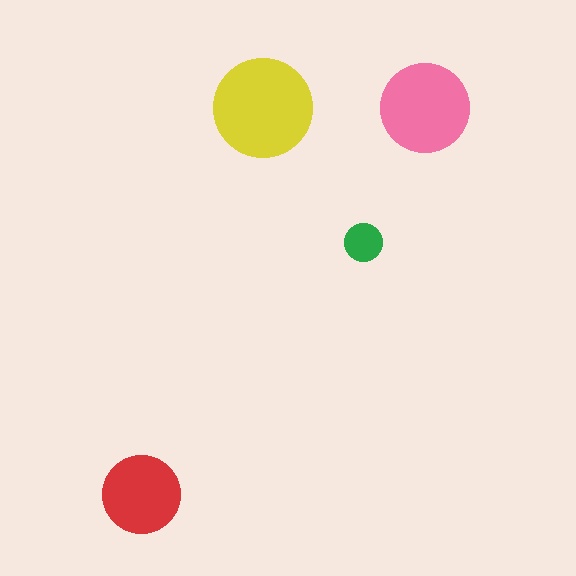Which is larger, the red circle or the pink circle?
The pink one.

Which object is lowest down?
The red circle is bottommost.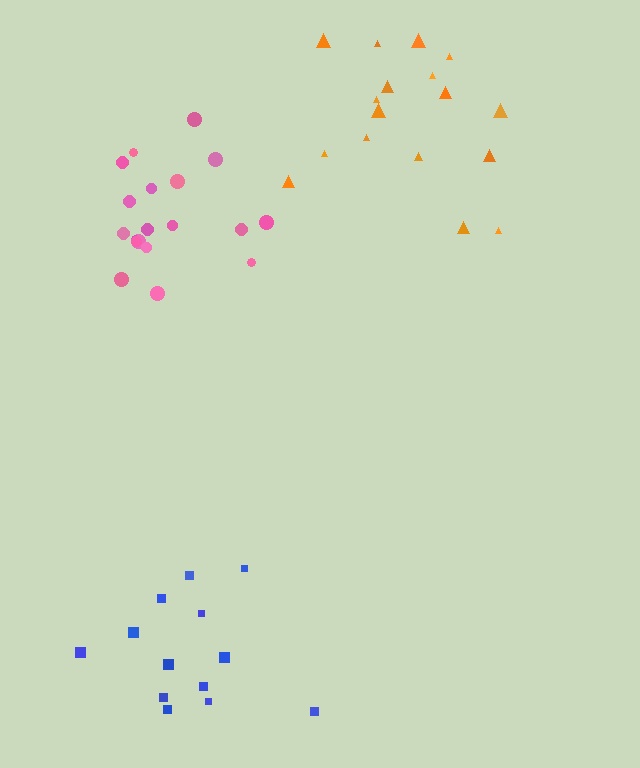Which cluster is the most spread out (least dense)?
Orange.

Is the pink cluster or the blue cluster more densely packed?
Pink.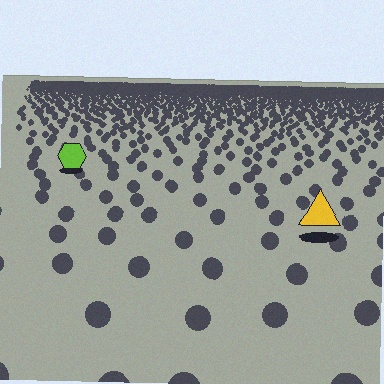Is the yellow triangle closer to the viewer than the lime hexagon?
Yes. The yellow triangle is closer — you can tell from the texture gradient: the ground texture is coarser near it.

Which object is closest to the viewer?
The yellow triangle is closest. The texture marks near it are larger and more spread out.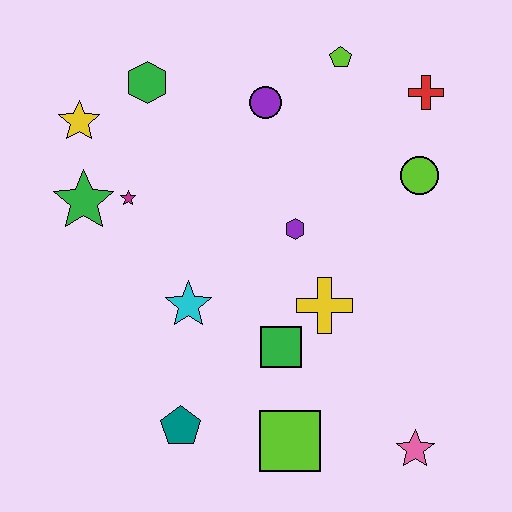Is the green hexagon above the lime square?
Yes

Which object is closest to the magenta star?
The green star is closest to the magenta star.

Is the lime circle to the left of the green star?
No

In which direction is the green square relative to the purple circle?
The green square is below the purple circle.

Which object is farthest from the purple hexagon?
The pink star is farthest from the purple hexagon.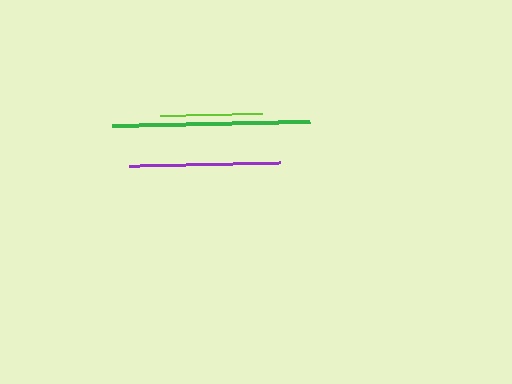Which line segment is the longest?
The green line is the longest at approximately 198 pixels.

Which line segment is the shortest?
The lime line is the shortest at approximately 102 pixels.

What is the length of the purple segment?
The purple segment is approximately 152 pixels long.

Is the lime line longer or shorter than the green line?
The green line is longer than the lime line.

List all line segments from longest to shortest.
From longest to shortest: green, purple, lime.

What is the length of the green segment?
The green segment is approximately 198 pixels long.